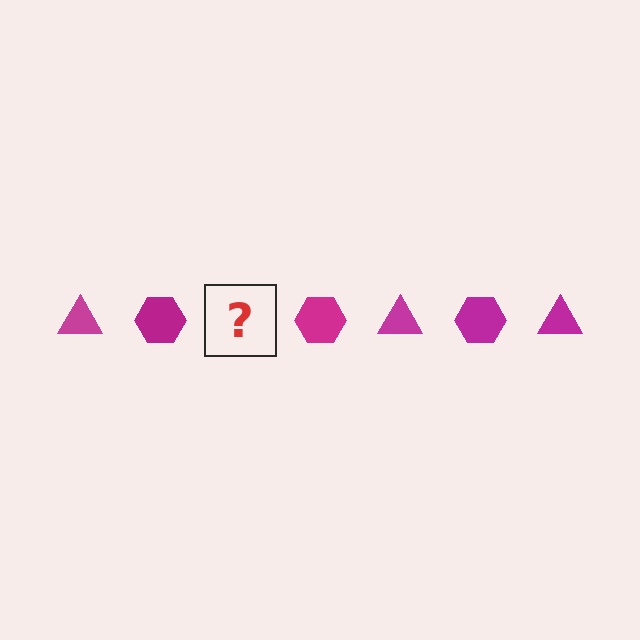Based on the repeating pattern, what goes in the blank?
The blank should be a magenta triangle.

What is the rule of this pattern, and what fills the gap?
The rule is that the pattern cycles through triangle, hexagon shapes in magenta. The gap should be filled with a magenta triangle.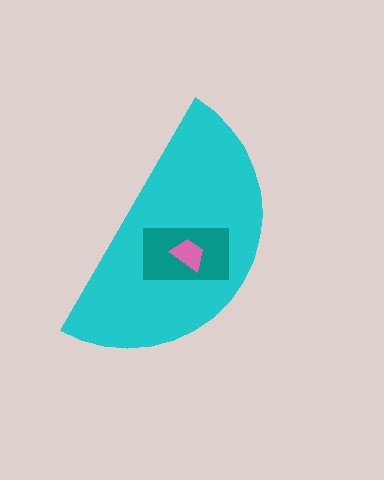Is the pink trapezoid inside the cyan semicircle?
Yes.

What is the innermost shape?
The pink trapezoid.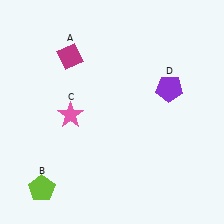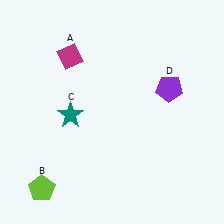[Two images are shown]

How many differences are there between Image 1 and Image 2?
There is 1 difference between the two images.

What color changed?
The star (C) changed from pink in Image 1 to teal in Image 2.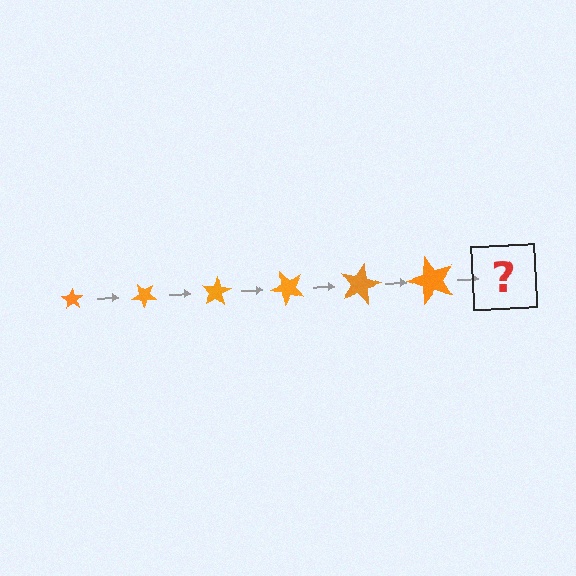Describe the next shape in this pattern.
It should be a star, larger than the previous one and rotated 240 degrees from the start.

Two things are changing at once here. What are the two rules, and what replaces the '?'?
The two rules are that the star grows larger each step and it rotates 40 degrees each step. The '?' should be a star, larger than the previous one and rotated 240 degrees from the start.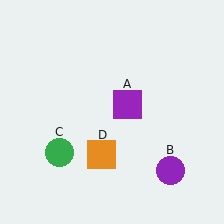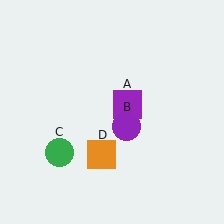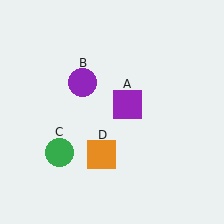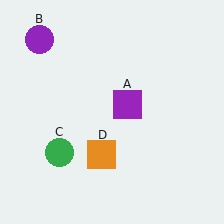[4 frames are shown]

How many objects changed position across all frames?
1 object changed position: purple circle (object B).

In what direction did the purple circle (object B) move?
The purple circle (object B) moved up and to the left.